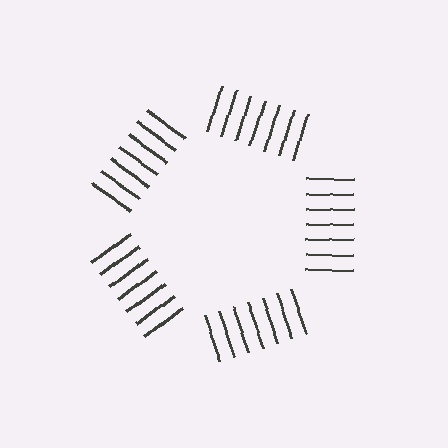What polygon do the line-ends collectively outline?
An illusory pentagon — the line segments terminate on its edges but no continuous stroke is drawn.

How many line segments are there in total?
35 — 7 along each of the 5 edges.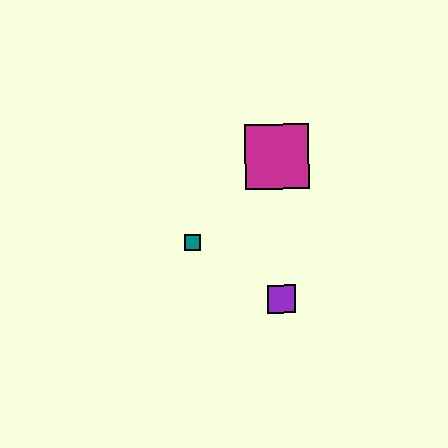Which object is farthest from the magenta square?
The purple square is farthest from the magenta square.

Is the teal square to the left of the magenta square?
Yes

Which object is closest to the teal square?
The purple square is closest to the teal square.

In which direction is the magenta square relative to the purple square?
The magenta square is above the purple square.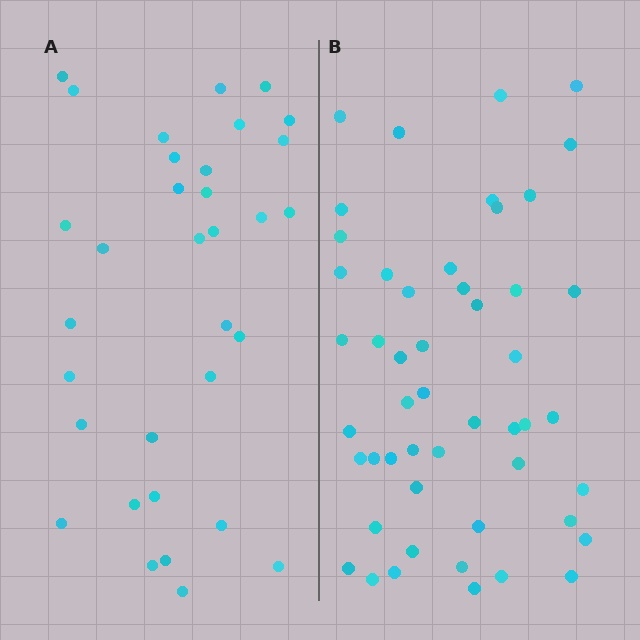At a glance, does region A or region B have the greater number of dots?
Region B (the right region) has more dots.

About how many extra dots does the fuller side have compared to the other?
Region B has approximately 15 more dots than region A.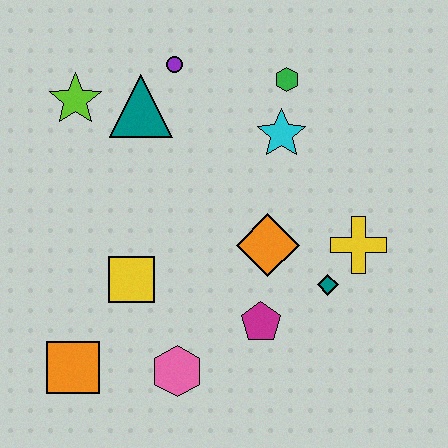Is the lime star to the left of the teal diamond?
Yes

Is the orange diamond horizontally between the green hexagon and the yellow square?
Yes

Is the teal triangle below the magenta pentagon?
No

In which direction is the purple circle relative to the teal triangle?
The purple circle is above the teal triangle.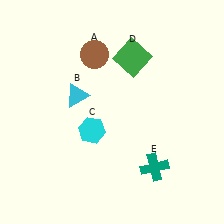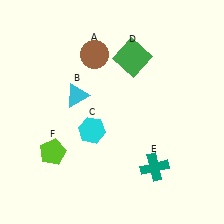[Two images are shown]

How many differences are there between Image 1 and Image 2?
There is 1 difference between the two images.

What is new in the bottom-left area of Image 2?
A lime pentagon (F) was added in the bottom-left area of Image 2.